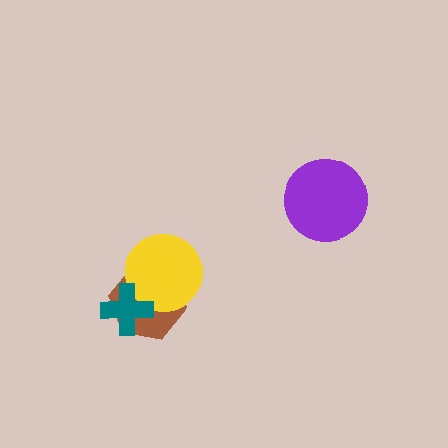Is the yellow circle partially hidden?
Yes, it is partially covered by another shape.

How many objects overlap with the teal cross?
2 objects overlap with the teal cross.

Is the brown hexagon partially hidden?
Yes, it is partially covered by another shape.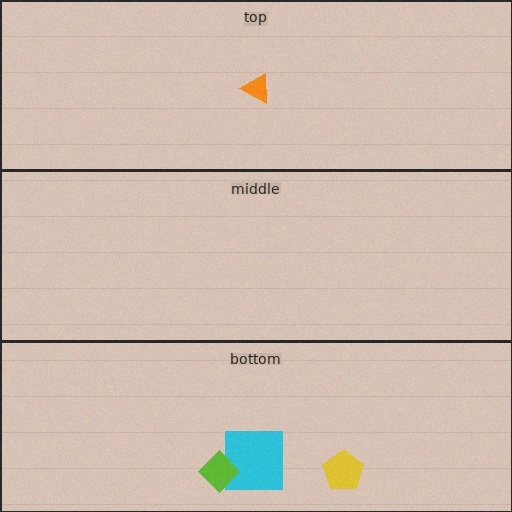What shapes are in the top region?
The orange triangle.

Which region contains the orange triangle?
The top region.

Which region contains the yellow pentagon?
The bottom region.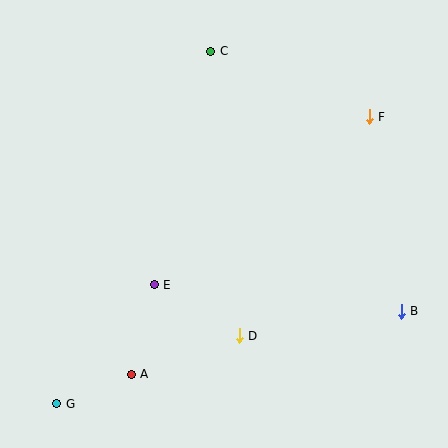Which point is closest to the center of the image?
Point E at (154, 285) is closest to the center.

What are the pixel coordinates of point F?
Point F is at (369, 117).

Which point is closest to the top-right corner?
Point F is closest to the top-right corner.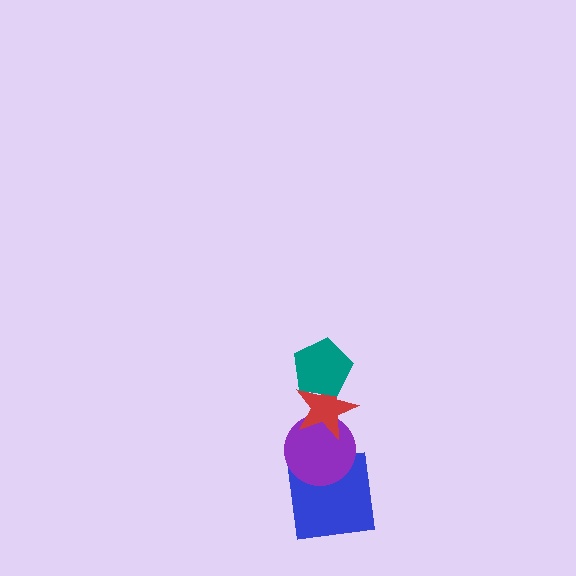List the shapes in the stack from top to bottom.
From top to bottom: the teal pentagon, the red star, the purple circle, the blue square.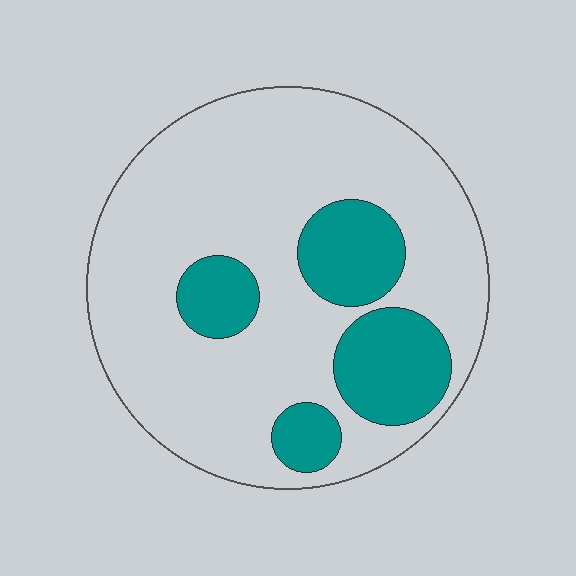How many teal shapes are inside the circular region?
4.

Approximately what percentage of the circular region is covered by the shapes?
Approximately 25%.